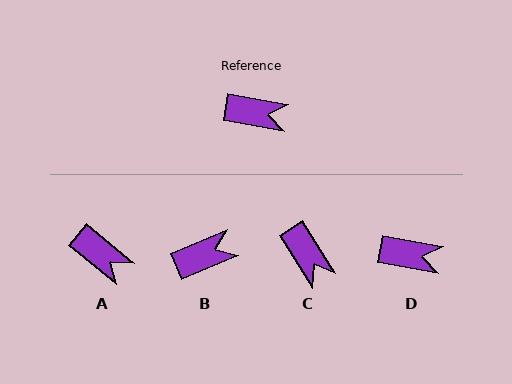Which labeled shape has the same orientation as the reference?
D.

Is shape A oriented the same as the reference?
No, it is off by about 30 degrees.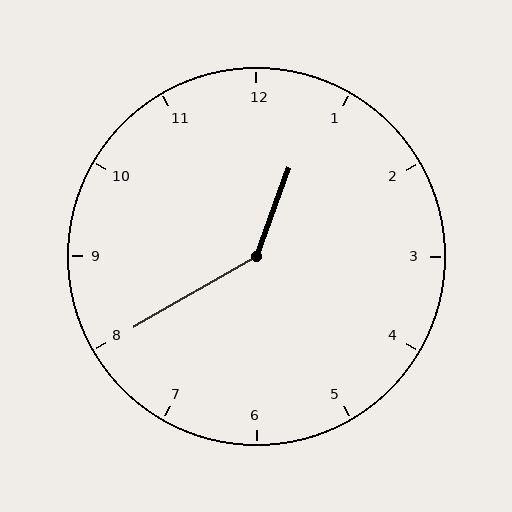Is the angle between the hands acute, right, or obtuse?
It is obtuse.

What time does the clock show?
12:40.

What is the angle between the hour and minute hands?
Approximately 140 degrees.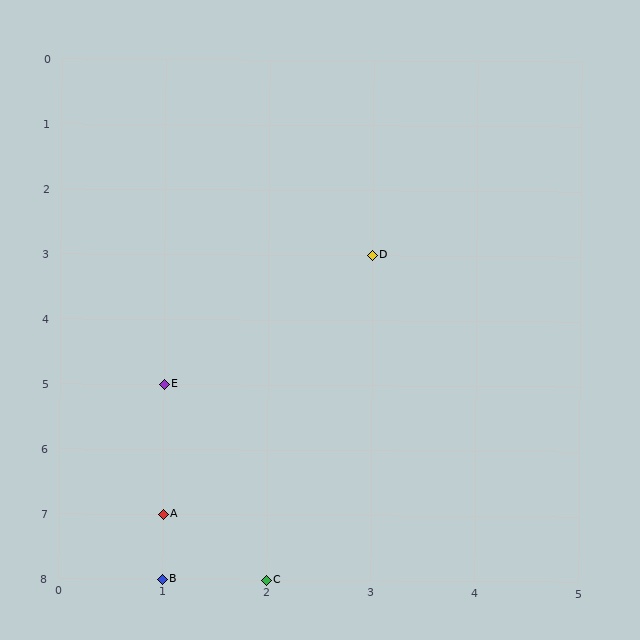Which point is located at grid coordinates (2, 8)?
Point C is at (2, 8).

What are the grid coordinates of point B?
Point B is at grid coordinates (1, 8).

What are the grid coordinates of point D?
Point D is at grid coordinates (3, 3).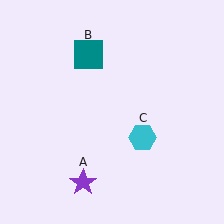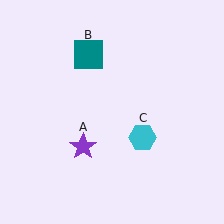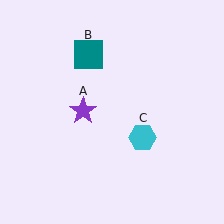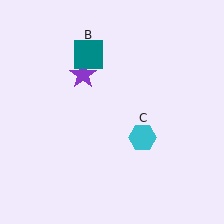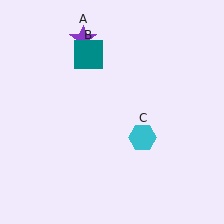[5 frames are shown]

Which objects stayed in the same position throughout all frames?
Teal square (object B) and cyan hexagon (object C) remained stationary.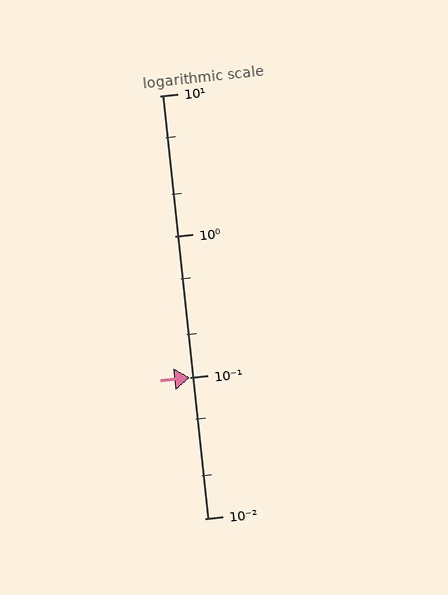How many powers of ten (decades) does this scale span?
The scale spans 3 decades, from 0.01 to 10.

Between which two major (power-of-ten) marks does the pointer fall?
The pointer is between 0.1 and 1.